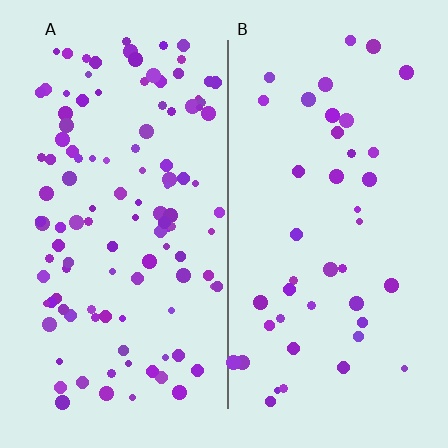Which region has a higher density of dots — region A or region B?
A (the left).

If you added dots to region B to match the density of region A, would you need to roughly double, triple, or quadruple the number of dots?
Approximately triple.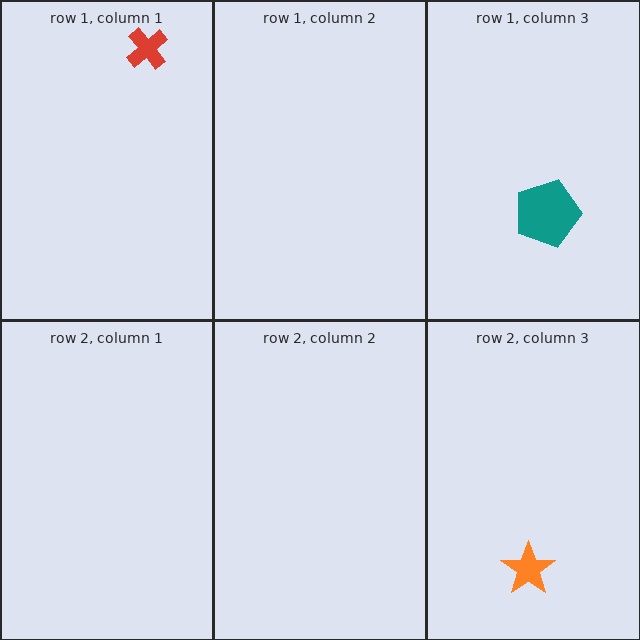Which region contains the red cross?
The row 1, column 1 region.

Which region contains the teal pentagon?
The row 1, column 3 region.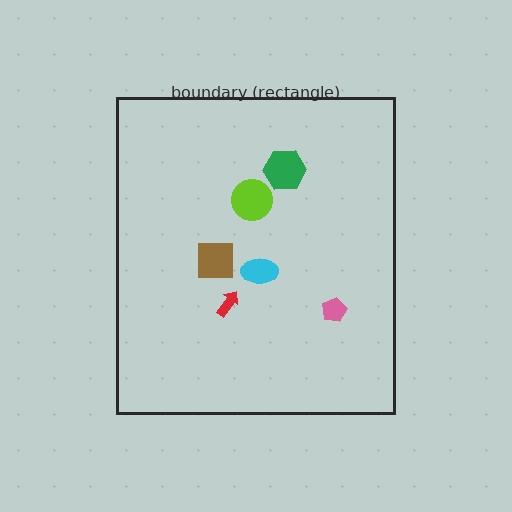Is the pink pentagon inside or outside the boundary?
Inside.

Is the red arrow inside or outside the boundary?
Inside.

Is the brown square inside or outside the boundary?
Inside.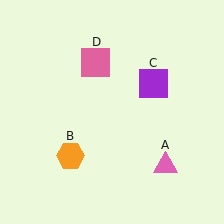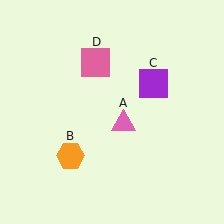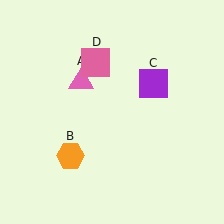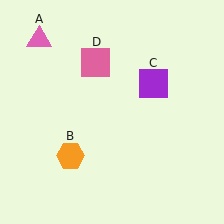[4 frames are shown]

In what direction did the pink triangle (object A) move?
The pink triangle (object A) moved up and to the left.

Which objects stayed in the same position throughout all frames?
Orange hexagon (object B) and purple square (object C) and pink square (object D) remained stationary.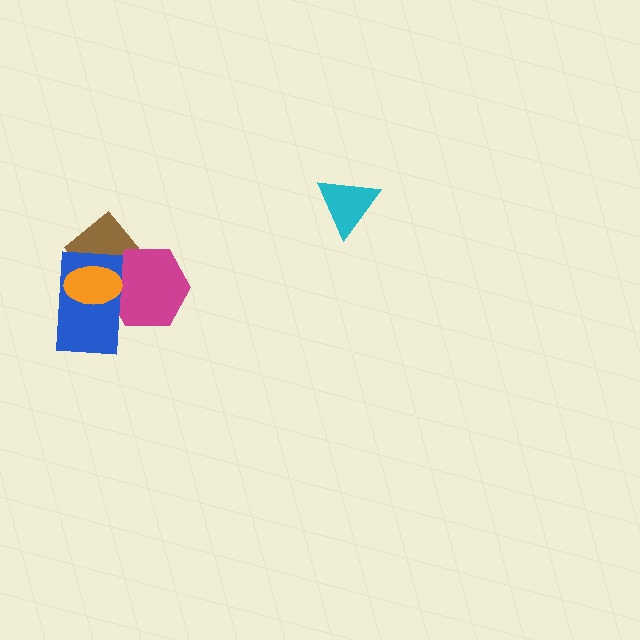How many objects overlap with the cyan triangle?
0 objects overlap with the cyan triangle.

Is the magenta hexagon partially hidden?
Yes, it is partially covered by another shape.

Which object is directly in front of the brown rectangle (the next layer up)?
The magenta hexagon is directly in front of the brown rectangle.